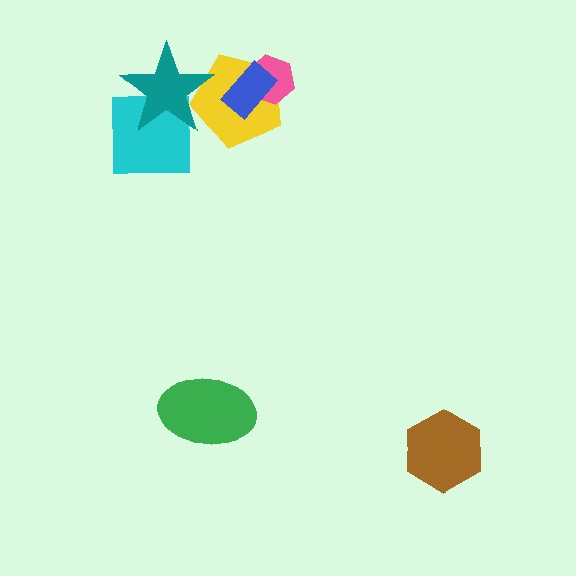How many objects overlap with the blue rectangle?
2 objects overlap with the blue rectangle.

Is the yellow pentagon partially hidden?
Yes, it is partially covered by another shape.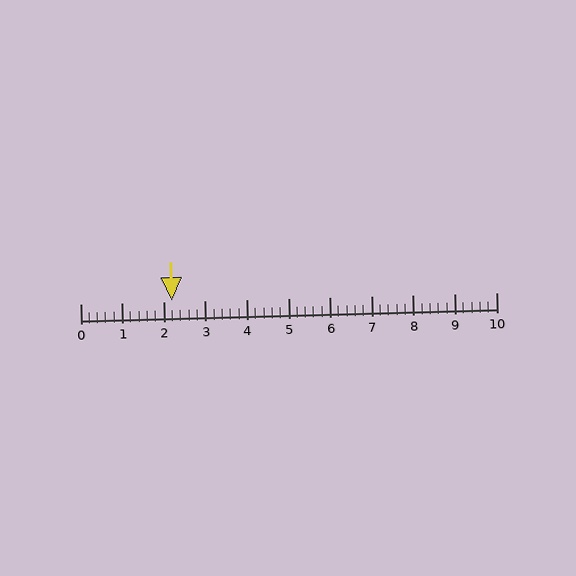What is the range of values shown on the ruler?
The ruler shows values from 0 to 10.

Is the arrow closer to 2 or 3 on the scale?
The arrow is closer to 2.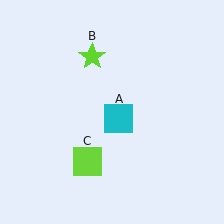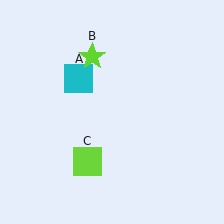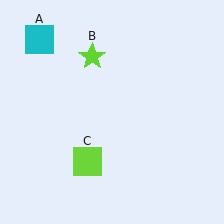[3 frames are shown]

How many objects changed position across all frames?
1 object changed position: cyan square (object A).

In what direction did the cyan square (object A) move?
The cyan square (object A) moved up and to the left.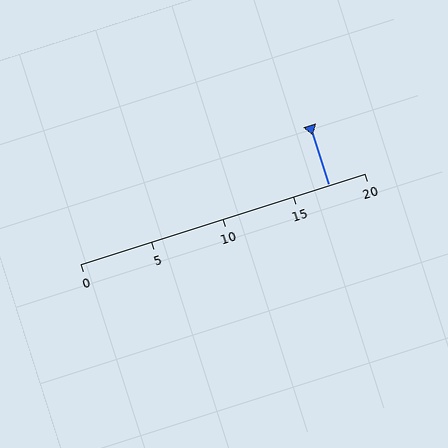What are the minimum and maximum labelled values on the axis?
The axis runs from 0 to 20.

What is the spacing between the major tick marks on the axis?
The major ticks are spaced 5 apart.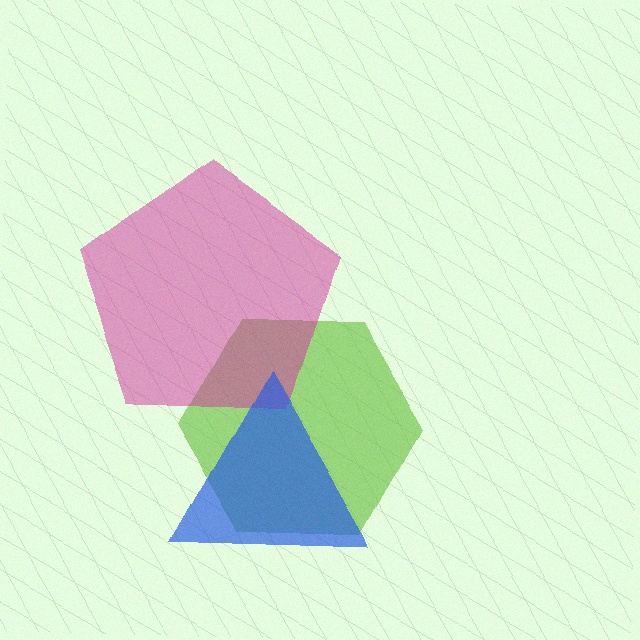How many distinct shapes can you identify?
There are 3 distinct shapes: a lime hexagon, a magenta pentagon, a blue triangle.